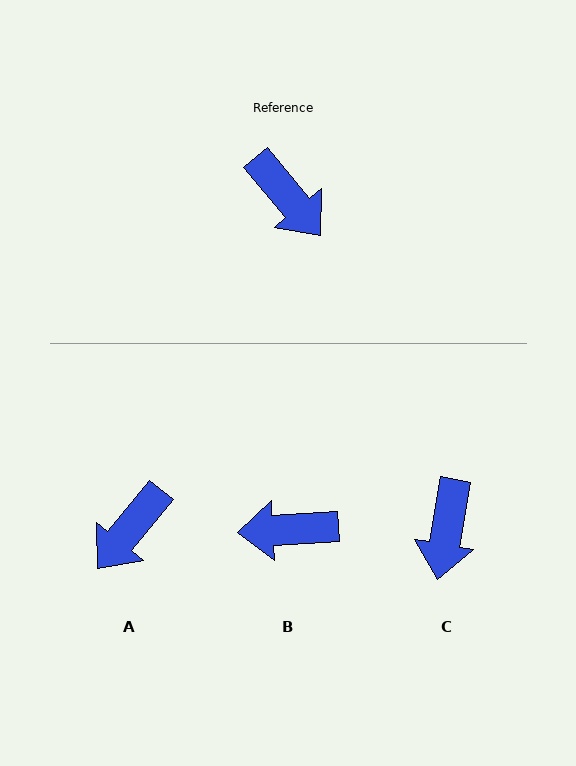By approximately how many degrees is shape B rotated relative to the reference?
Approximately 126 degrees clockwise.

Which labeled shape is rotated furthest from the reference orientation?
B, about 126 degrees away.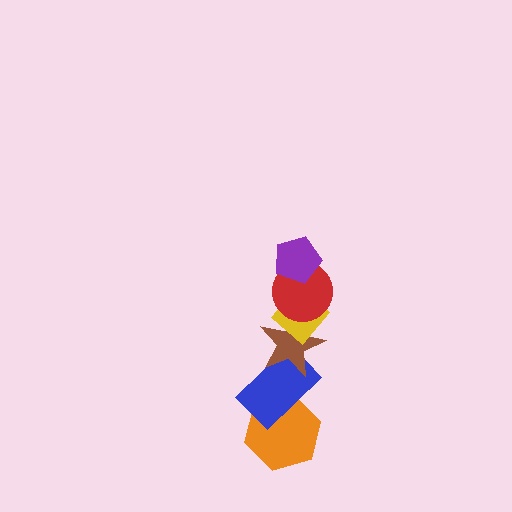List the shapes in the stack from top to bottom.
From top to bottom: the purple pentagon, the red circle, the yellow diamond, the brown star, the blue rectangle, the orange hexagon.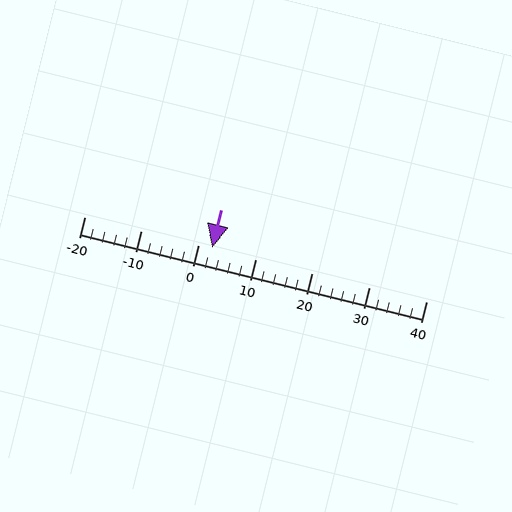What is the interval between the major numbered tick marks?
The major tick marks are spaced 10 units apart.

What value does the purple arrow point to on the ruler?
The purple arrow points to approximately 2.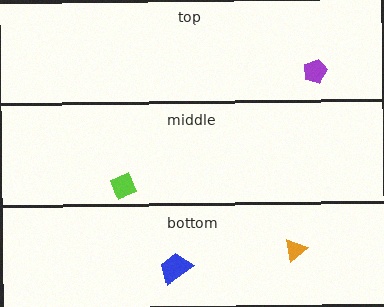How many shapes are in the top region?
1.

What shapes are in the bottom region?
The blue trapezoid, the orange triangle.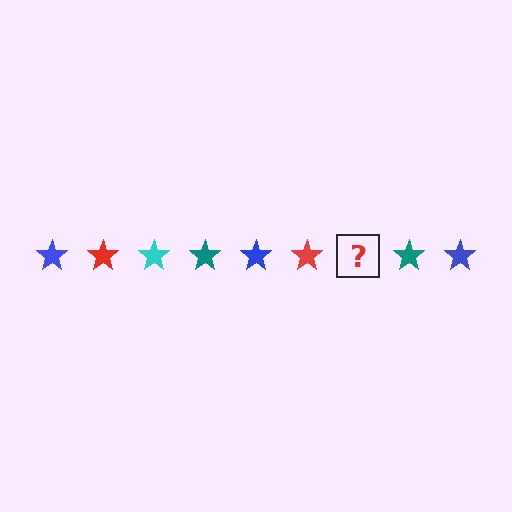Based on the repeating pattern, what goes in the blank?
The blank should be a cyan star.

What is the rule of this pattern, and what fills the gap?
The rule is that the pattern cycles through blue, red, cyan, teal stars. The gap should be filled with a cyan star.